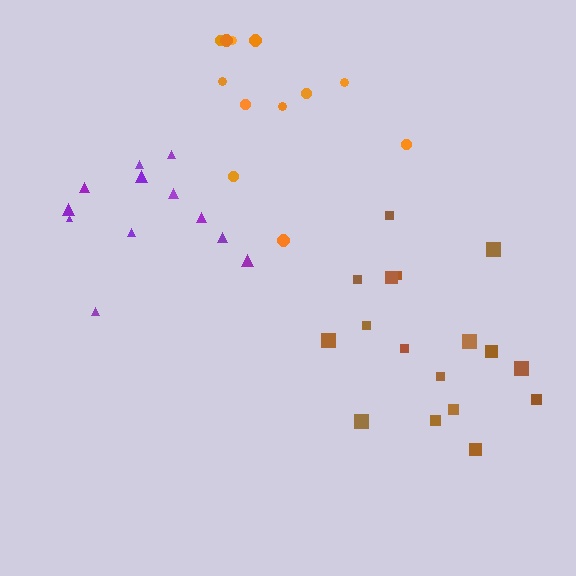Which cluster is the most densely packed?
Purple.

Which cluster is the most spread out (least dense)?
Brown.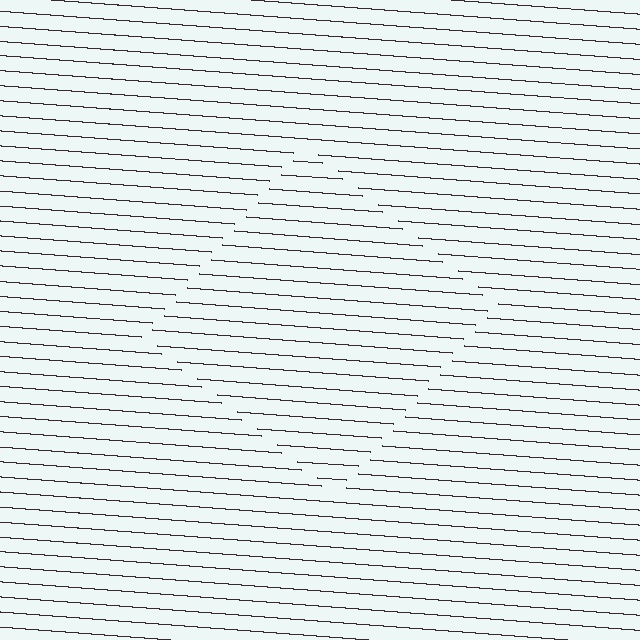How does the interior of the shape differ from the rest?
The interior of the shape contains the same grating, shifted by half a period — the contour is defined by the phase discontinuity where line-ends from the inner and outer gratings abut.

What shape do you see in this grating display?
An illusory square. The interior of the shape contains the same grating, shifted by half a period — the contour is defined by the phase discontinuity where line-ends from the inner and outer gratings abut.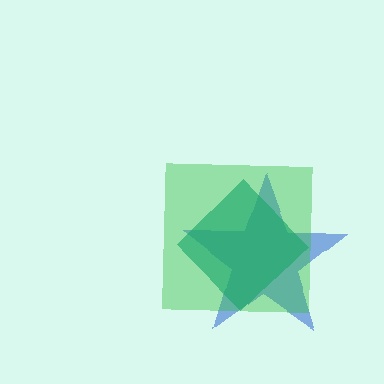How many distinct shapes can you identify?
There are 3 distinct shapes: a blue star, a teal diamond, a green square.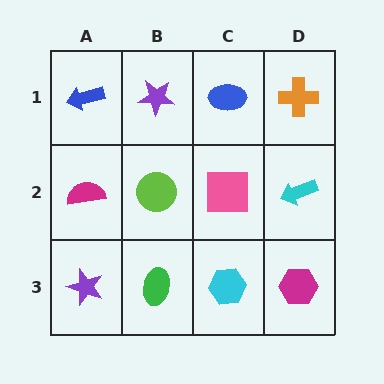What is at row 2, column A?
A magenta semicircle.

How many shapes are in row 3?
4 shapes.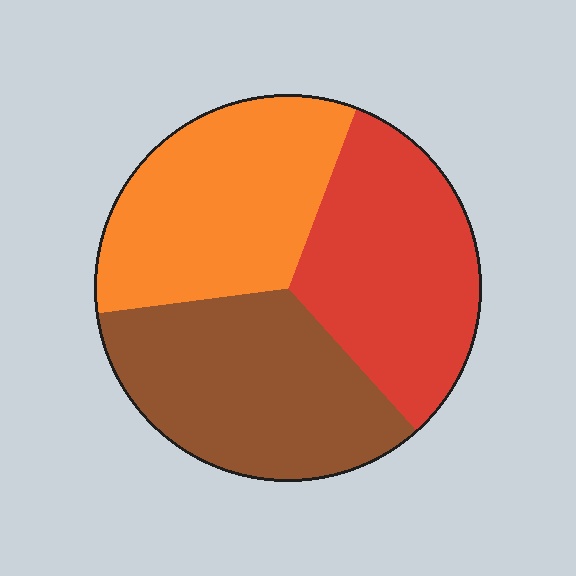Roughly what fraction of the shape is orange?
Orange covers roughly 35% of the shape.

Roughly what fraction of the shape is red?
Red covers around 30% of the shape.